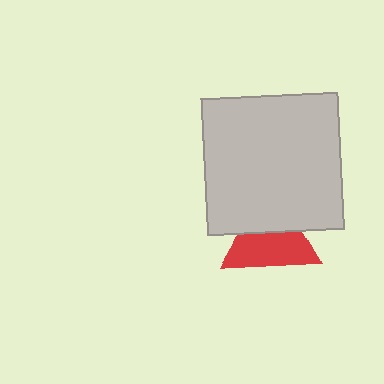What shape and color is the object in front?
The object in front is a light gray square.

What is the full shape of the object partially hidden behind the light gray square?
The partially hidden object is a red triangle.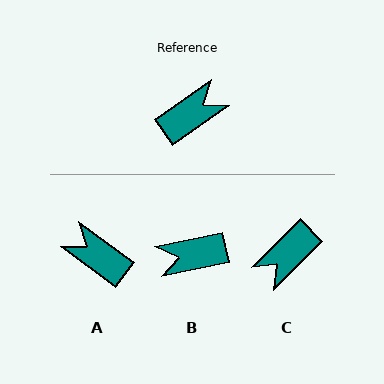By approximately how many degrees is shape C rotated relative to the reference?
Approximately 170 degrees clockwise.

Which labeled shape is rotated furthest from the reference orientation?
C, about 170 degrees away.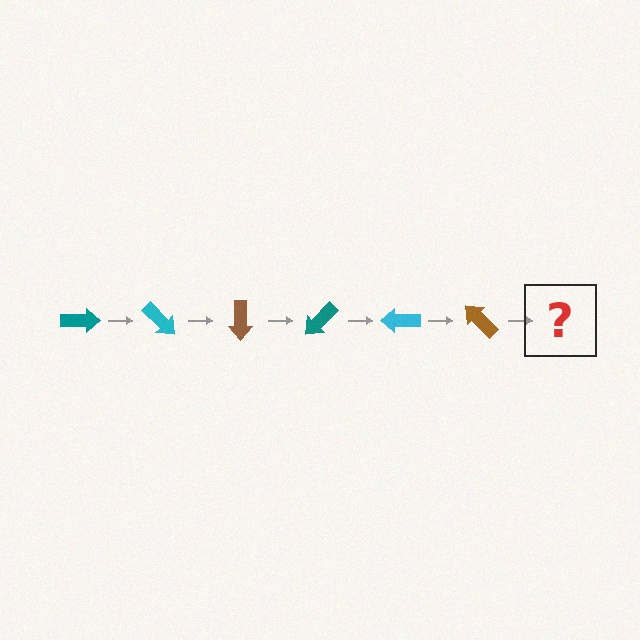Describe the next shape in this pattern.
It should be a teal arrow, rotated 270 degrees from the start.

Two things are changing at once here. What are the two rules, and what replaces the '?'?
The two rules are that it rotates 45 degrees each step and the color cycles through teal, cyan, and brown. The '?' should be a teal arrow, rotated 270 degrees from the start.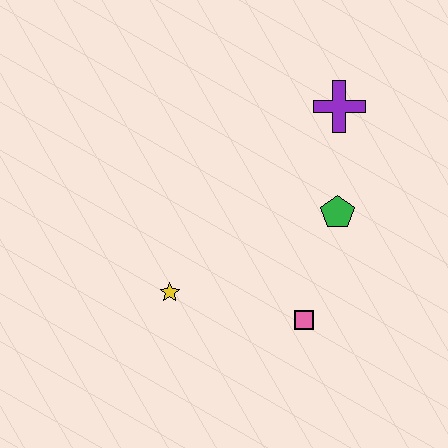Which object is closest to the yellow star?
The pink square is closest to the yellow star.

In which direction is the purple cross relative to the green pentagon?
The purple cross is above the green pentagon.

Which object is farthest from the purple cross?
The yellow star is farthest from the purple cross.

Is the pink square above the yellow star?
No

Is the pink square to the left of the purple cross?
Yes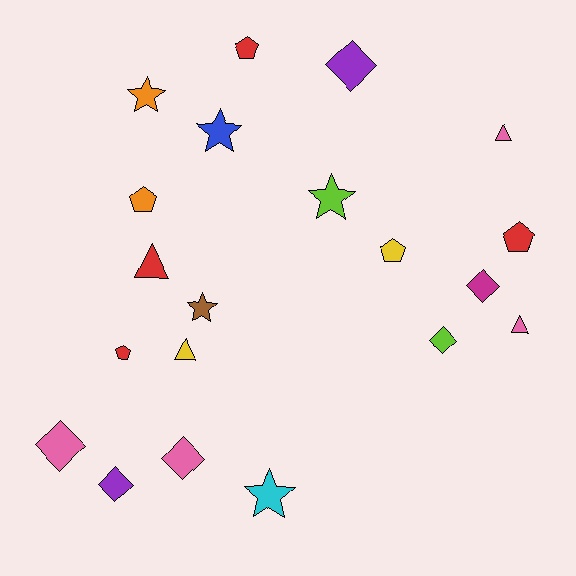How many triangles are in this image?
There are 4 triangles.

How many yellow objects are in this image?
There are 2 yellow objects.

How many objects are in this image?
There are 20 objects.